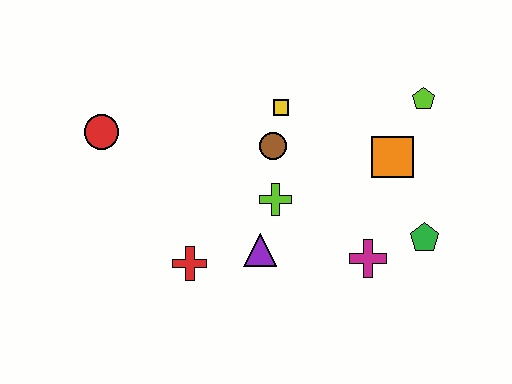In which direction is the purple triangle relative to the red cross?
The purple triangle is to the right of the red cross.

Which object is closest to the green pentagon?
The magenta cross is closest to the green pentagon.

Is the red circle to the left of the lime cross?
Yes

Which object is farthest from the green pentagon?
The red circle is farthest from the green pentagon.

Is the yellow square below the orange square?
No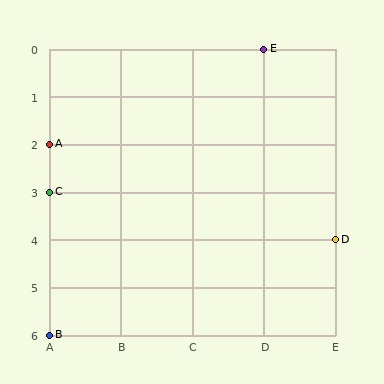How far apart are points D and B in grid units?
Points D and B are 4 columns and 2 rows apart (about 4.5 grid units diagonally).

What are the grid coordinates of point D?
Point D is at grid coordinates (E, 4).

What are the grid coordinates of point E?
Point E is at grid coordinates (D, 0).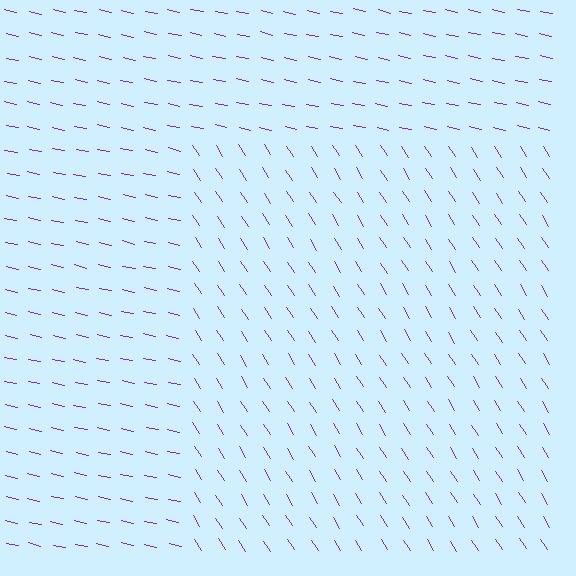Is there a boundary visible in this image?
Yes, there is a texture boundary formed by a change in line orientation.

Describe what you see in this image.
The image is filled with small purple line segments. A rectangle region in the image has lines oriented differently from the surrounding lines, creating a visible texture boundary.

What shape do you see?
I see a rectangle.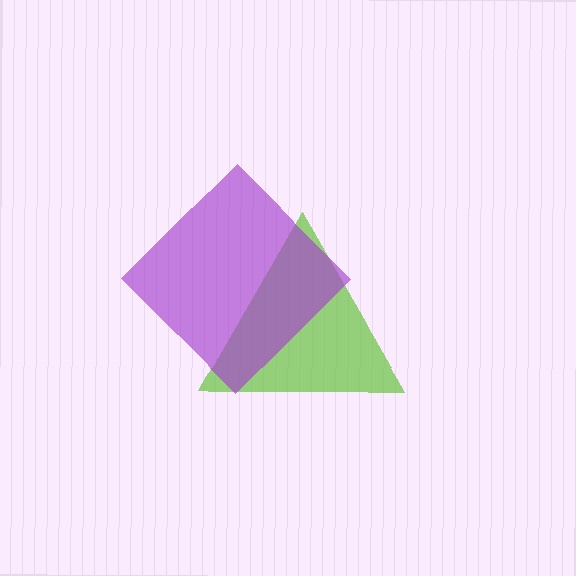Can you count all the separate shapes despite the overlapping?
Yes, there are 2 separate shapes.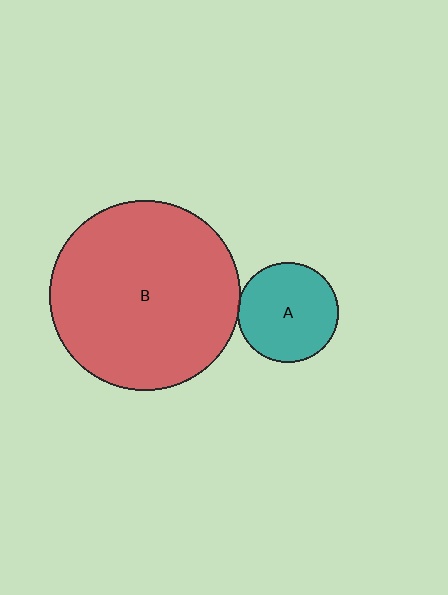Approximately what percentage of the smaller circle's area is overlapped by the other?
Approximately 5%.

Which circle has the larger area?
Circle B (red).